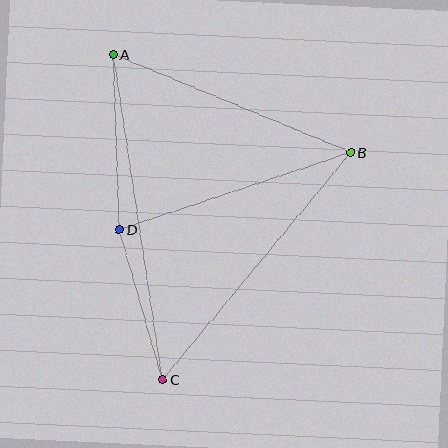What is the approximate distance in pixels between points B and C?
The distance between B and C is approximately 295 pixels.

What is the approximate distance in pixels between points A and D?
The distance between A and D is approximately 175 pixels.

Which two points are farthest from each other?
Points A and C are farthest from each other.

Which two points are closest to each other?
Points C and D are closest to each other.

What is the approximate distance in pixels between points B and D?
The distance between B and D is approximately 244 pixels.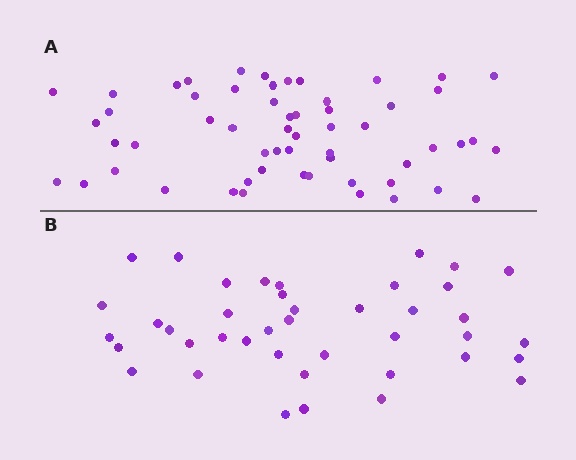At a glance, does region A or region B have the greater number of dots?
Region A (the top region) has more dots.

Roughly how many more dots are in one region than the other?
Region A has approximately 15 more dots than region B.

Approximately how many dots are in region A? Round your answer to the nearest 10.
About 60 dots. (The exact count is 57, which rounds to 60.)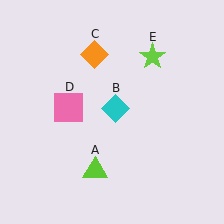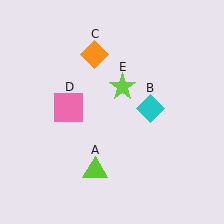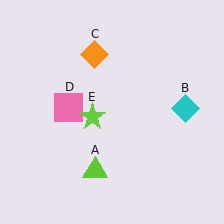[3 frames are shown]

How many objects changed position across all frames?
2 objects changed position: cyan diamond (object B), lime star (object E).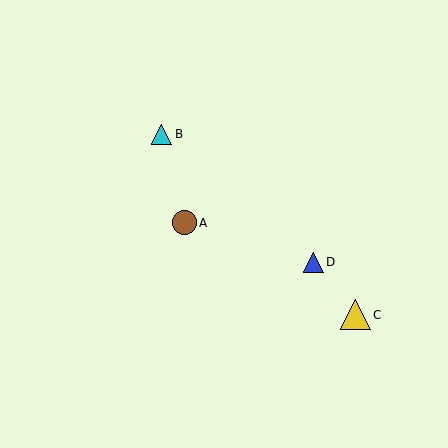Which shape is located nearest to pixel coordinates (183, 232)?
The brown circle (labeled A) at (184, 223) is nearest to that location.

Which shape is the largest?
The yellow triangle (labeled C) is the largest.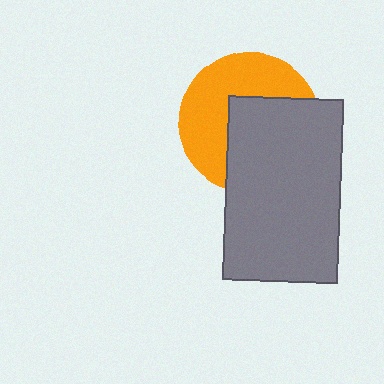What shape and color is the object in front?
The object in front is a gray rectangle.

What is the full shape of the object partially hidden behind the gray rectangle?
The partially hidden object is an orange circle.